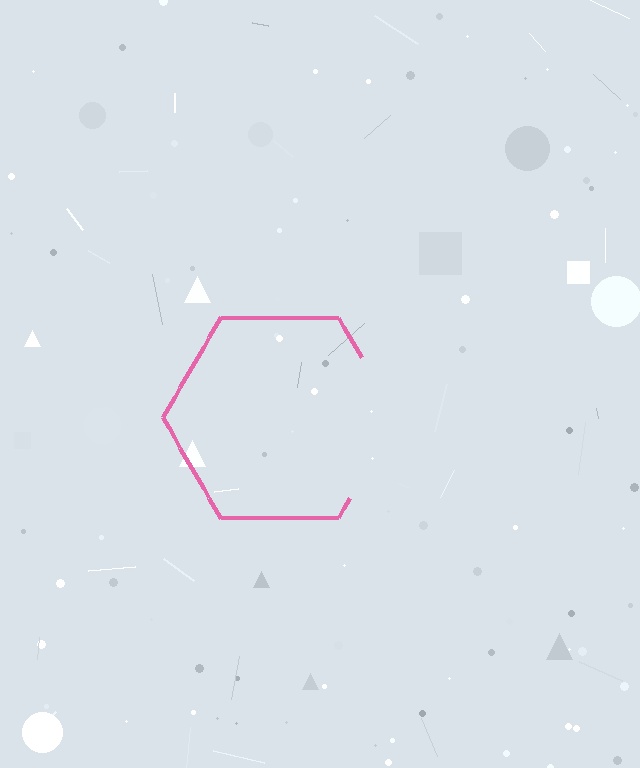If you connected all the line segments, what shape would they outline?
They would outline a hexagon.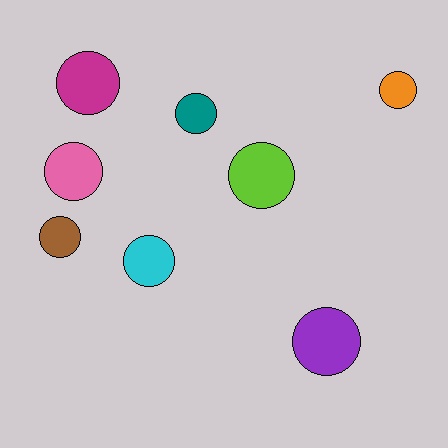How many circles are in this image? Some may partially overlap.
There are 8 circles.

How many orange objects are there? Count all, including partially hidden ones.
There is 1 orange object.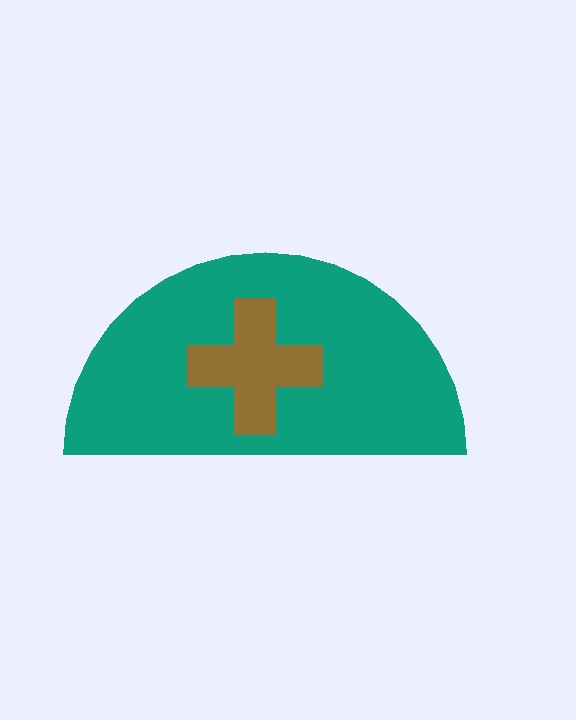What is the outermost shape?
The teal semicircle.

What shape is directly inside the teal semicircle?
The brown cross.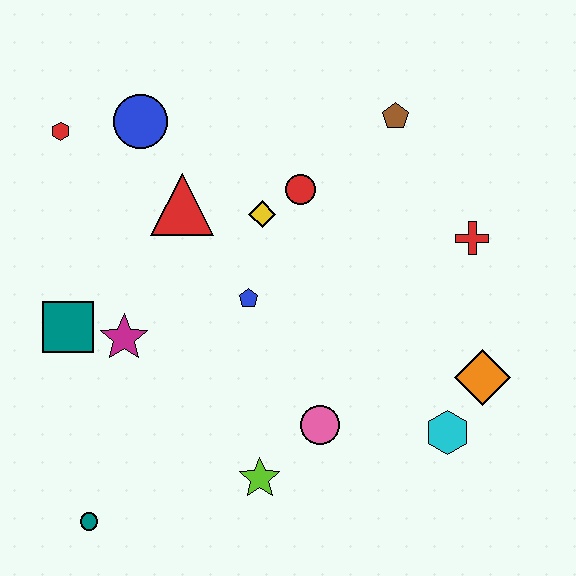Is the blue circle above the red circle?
Yes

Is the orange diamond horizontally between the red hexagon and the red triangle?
No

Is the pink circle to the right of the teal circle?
Yes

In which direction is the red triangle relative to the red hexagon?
The red triangle is to the right of the red hexagon.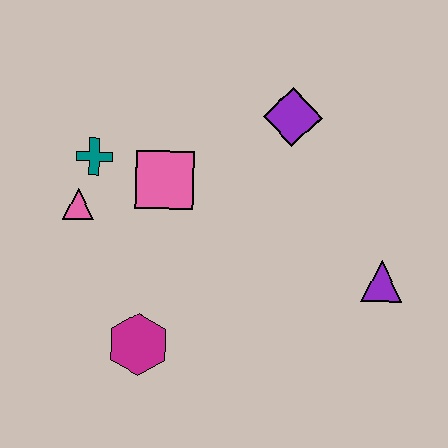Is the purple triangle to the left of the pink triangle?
No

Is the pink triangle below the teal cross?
Yes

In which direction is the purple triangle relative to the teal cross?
The purple triangle is to the right of the teal cross.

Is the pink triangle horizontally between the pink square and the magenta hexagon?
No